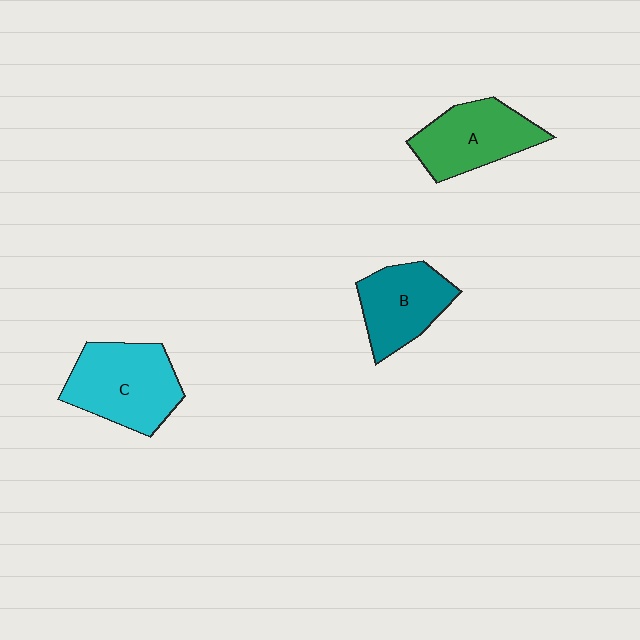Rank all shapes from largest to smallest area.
From largest to smallest: C (cyan), A (green), B (teal).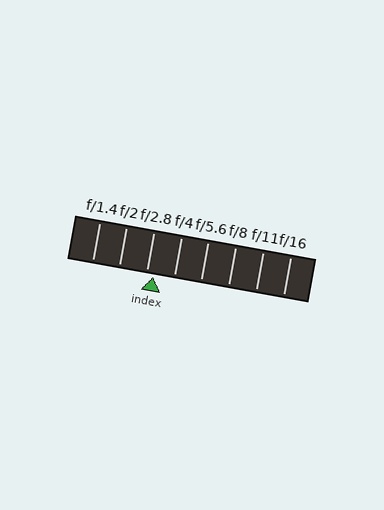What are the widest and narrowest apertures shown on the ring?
The widest aperture shown is f/1.4 and the narrowest is f/16.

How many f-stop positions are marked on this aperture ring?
There are 8 f-stop positions marked.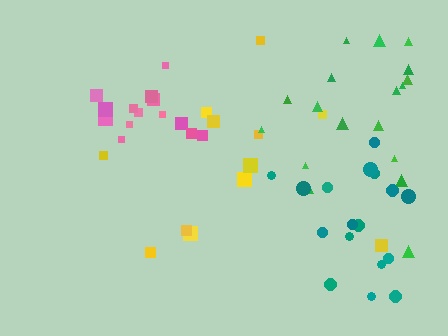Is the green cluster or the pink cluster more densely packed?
Pink.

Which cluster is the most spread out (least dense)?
Yellow.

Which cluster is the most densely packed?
Pink.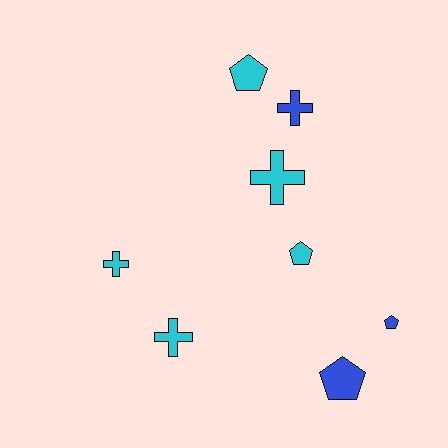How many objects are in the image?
There are 8 objects.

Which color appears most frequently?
Cyan, with 5 objects.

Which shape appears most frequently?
Pentagon, with 4 objects.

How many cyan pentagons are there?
There are 2 cyan pentagons.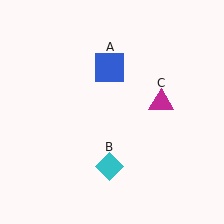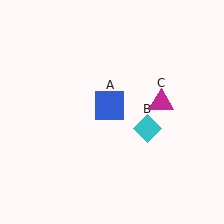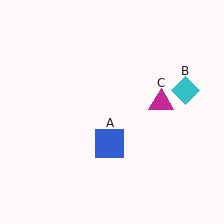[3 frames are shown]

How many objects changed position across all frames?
2 objects changed position: blue square (object A), cyan diamond (object B).